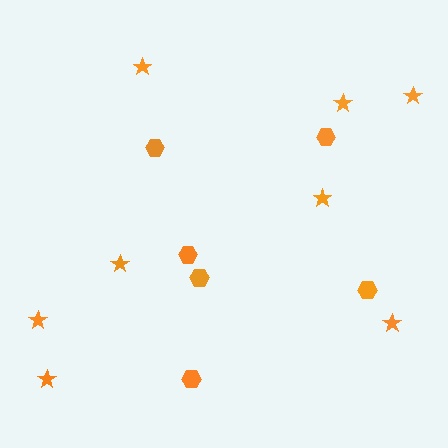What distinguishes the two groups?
There are 2 groups: one group of stars (8) and one group of hexagons (6).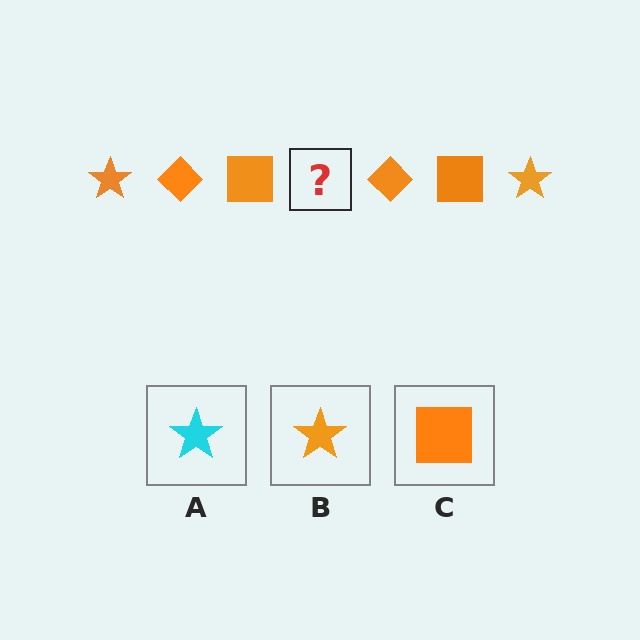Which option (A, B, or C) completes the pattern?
B.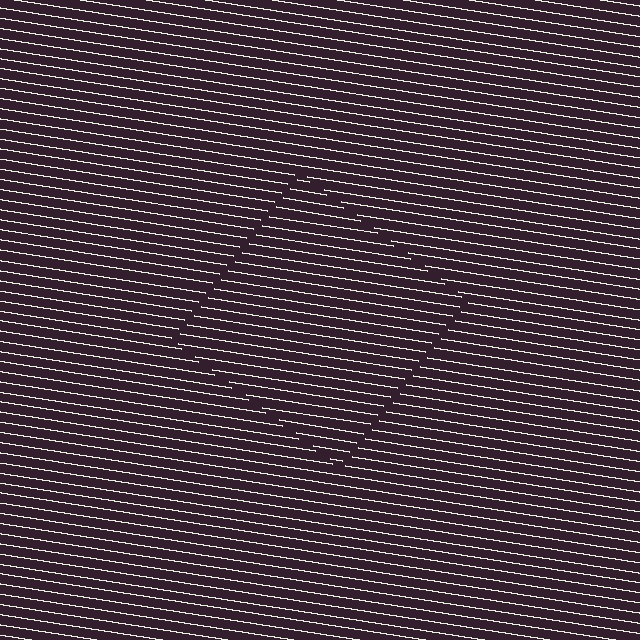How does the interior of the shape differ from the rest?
The interior of the shape contains the same grating, shifted by half a period — the contour is defined by the phase discontinuity where line-ends from the inner and outer gratings abut.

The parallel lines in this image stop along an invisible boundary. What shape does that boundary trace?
An illusory square. The interior of the shape contains the same grating, shifted by half a period — the contour is defined by the phase discontinuity where line-ends from the inner and outer gratings abut.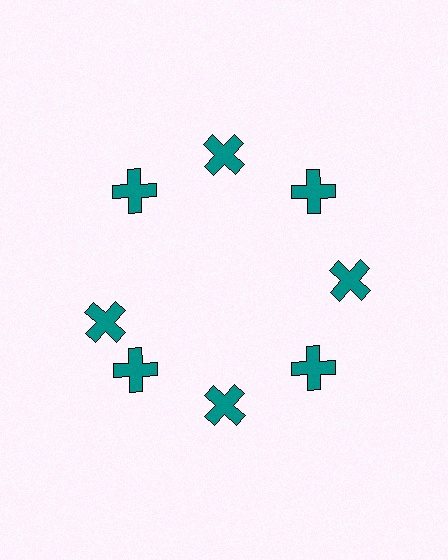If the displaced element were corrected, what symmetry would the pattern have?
It would have 8-fold rotational symmetry — the pattern would map onto itself every 45 degrees.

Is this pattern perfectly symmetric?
No. The 8 teal crosses are arranged in a ring, but one element near the 9 o'clock position is rotated out of alignment along the ring, breaking the 8-fold rotational symmetry.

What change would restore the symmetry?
The symmetry would be restored by rotating it back into even spacing with its neighbors so that all 8 crosses sit at equal angles and equal distance from the center.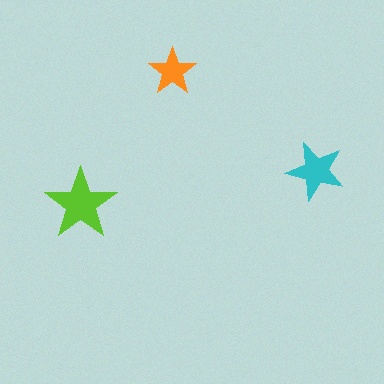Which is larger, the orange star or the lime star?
The lime one.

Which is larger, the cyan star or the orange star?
The cyan one.